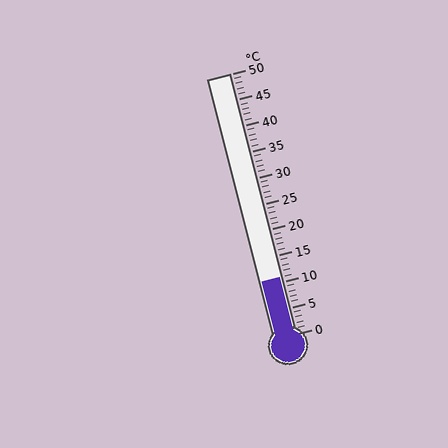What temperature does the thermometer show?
The thermometer shows approximately 11°C.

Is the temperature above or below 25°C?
The temperature is below 25°C.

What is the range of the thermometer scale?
The thermometer scale ranges from 0°C to 50°C.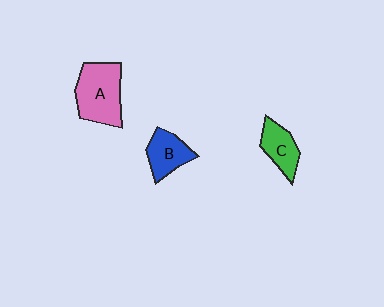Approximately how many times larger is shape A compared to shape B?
Approximately 1.6 times.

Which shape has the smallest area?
Shape C (green).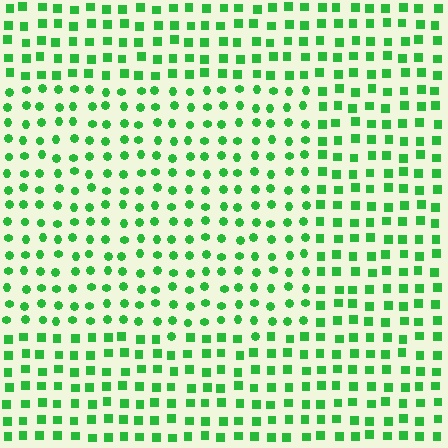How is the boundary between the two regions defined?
The boundary is defined by a change in element shape: circles inside vs. squares outside. All elements share the same color and spacing.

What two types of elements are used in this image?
The image uses circles inside the rectangle region and squares outside it.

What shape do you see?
I see a rectangle.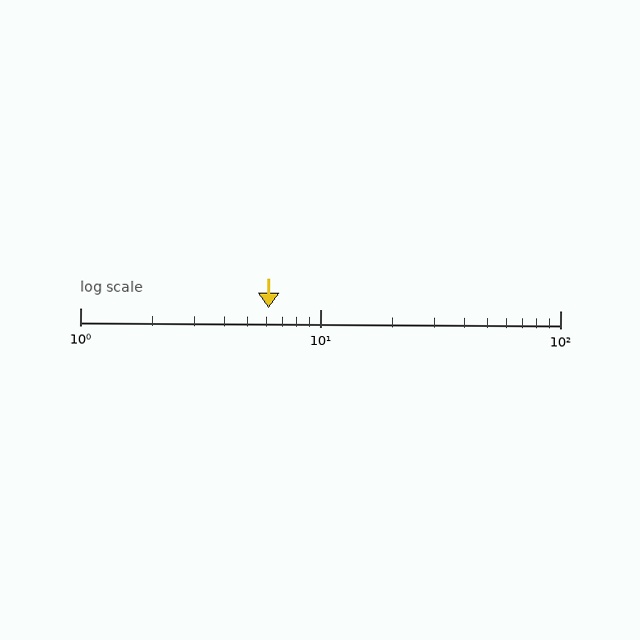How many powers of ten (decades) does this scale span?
The scale spans 2 decades, from 1 to 100.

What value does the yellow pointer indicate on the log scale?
The pointer indicates approximately 6.1.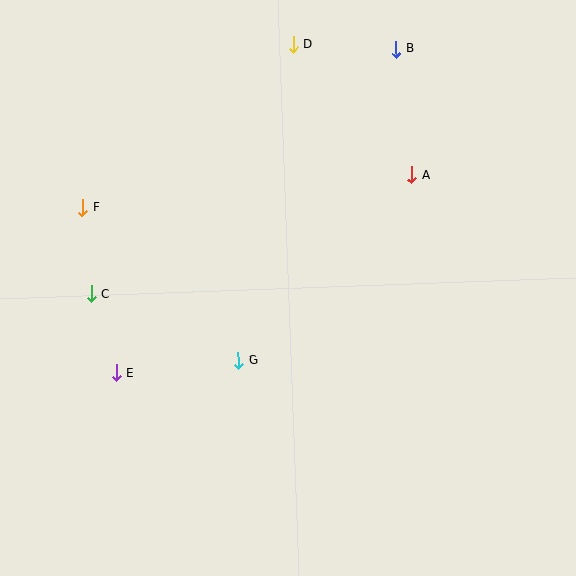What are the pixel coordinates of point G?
Point G is at (239, 361).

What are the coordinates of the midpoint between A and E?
The midpoint between A and E is at (264, 274).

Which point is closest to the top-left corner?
Point F is closest to the top-left corner.